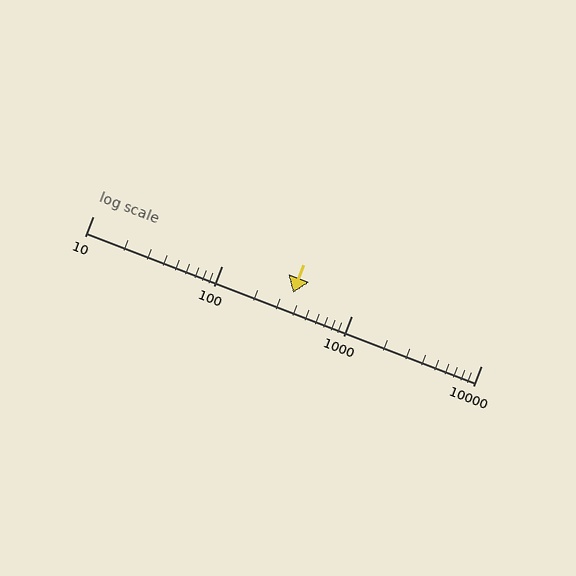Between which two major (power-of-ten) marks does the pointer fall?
The pointer is between 100 and 1000.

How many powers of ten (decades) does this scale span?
The scale spans 3 decades, from 10 to 10000.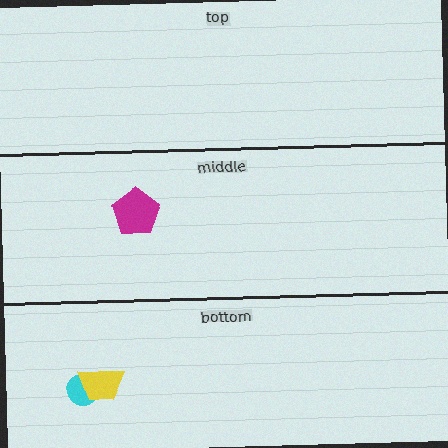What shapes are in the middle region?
The magenta pentagon.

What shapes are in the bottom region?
The cyan circle, the yellow trapezoid.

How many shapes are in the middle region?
1.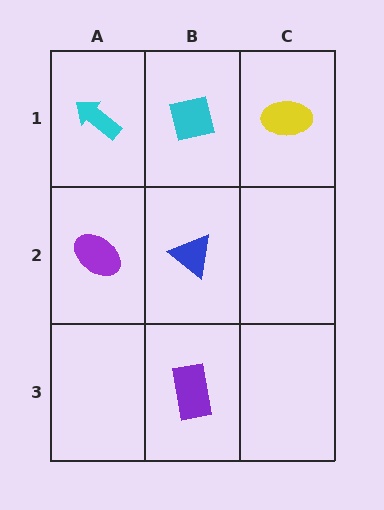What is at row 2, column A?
A purple ellipse.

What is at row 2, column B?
A blue triangle.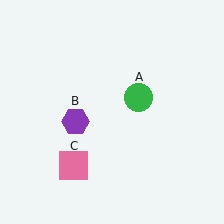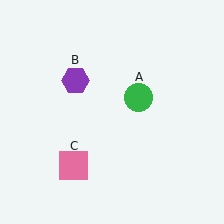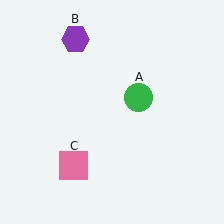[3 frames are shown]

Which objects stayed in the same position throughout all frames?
Green circle (object A) and pink square (object C) remained stationary.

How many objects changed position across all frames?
1 object changed position: purple hexagon (object B).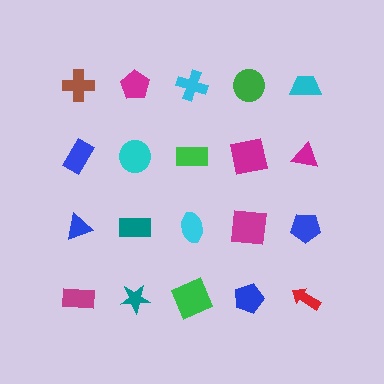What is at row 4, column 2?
A teal star.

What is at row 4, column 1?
A magenta rectangle.